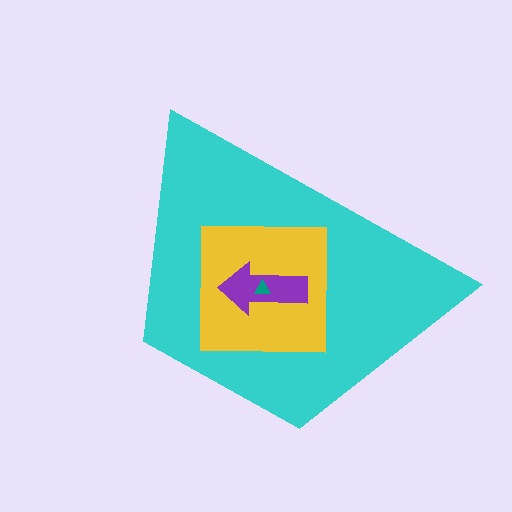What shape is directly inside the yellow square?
The purple arrow.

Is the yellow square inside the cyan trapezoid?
Yes.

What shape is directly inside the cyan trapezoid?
The yellow square.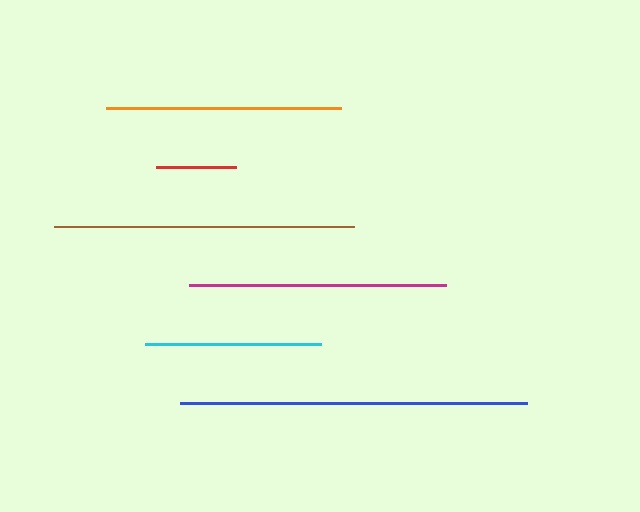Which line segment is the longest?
The blue line is the longest at approximately 348 pixels.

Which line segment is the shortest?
The red line is the shortest at approximately 80 pixels.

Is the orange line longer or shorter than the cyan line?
The orange line is longer than the cyan line.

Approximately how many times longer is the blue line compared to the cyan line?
The blue line is approximately 2.0 times the length of the cyan line.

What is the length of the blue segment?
The blue segment is approximately 348 pixels long.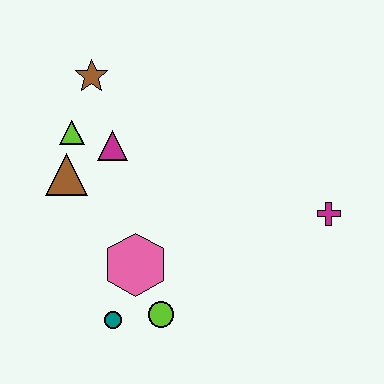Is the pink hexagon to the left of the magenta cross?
Yes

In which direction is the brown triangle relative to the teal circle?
The brown triangle is above the teal circle.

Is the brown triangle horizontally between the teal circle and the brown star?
No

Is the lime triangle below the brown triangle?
No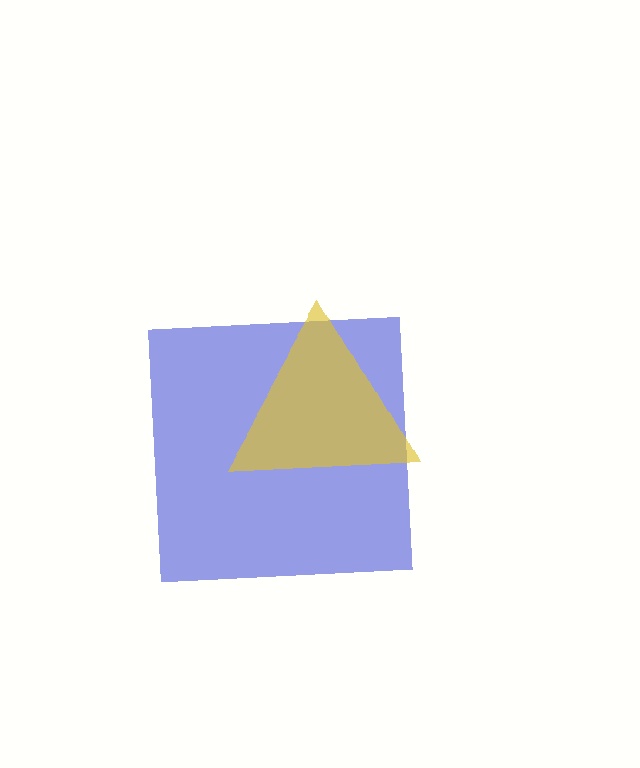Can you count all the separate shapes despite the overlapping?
Yes, there are 2 separate shapes.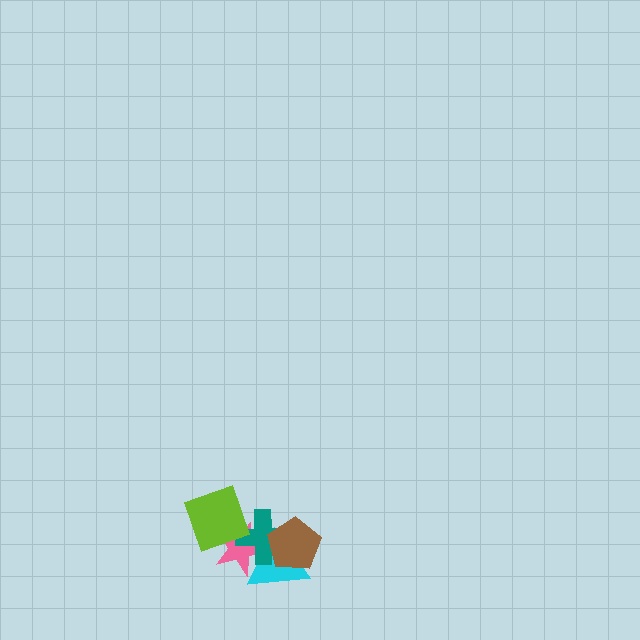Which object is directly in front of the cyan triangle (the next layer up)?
The teal cross is directly in front of the cyan triangle.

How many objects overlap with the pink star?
3 objects overlap with the pink star.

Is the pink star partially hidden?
Yes, it is partially covered by another shape.